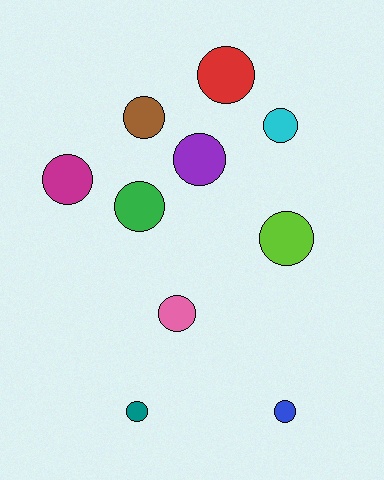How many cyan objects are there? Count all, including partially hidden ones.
There is 1 cyan object.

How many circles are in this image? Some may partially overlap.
There are 10 circles.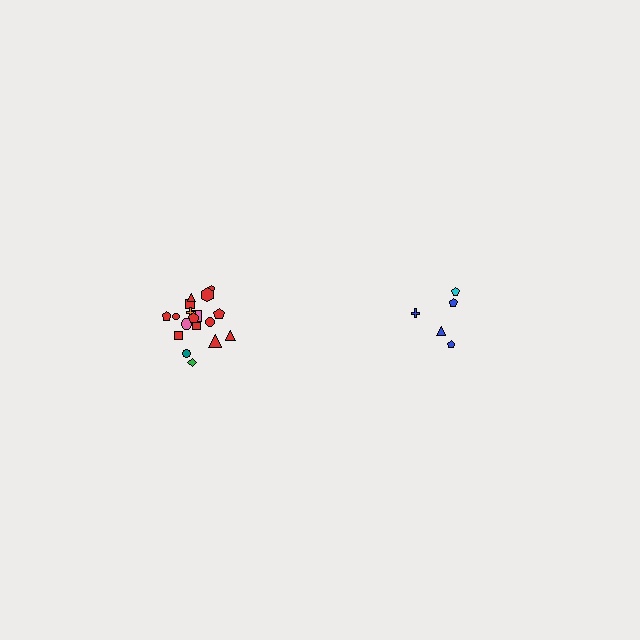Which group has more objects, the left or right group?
The left group.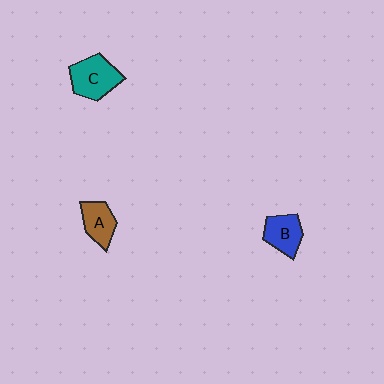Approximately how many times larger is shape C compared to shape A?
Approximately 1.4 times.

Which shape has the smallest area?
Shape A (brown).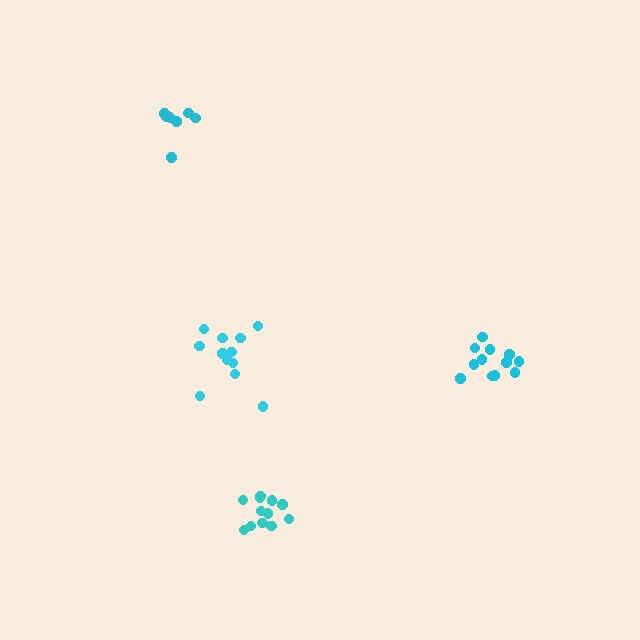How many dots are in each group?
Group 1: 7 dots, Group 2: 12 dots, Group 3: 12 dots, Group 4: 12 dots (43 total).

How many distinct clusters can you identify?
There are 4 distinct clusters.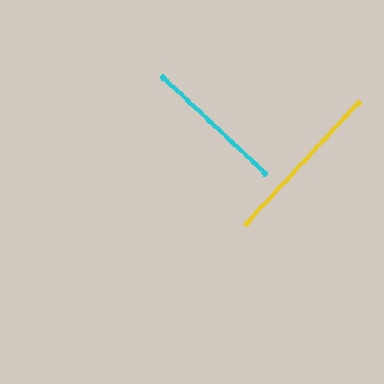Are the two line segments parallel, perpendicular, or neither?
Perpendicular — they meet at approximately 90°.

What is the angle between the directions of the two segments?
Approximately 90 degrees.